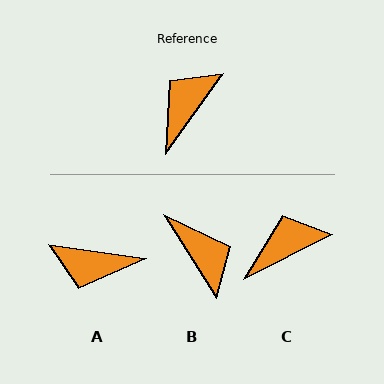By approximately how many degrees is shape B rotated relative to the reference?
Approximately 113 degrees clockwise.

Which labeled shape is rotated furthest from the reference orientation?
A, about 117 degrees away.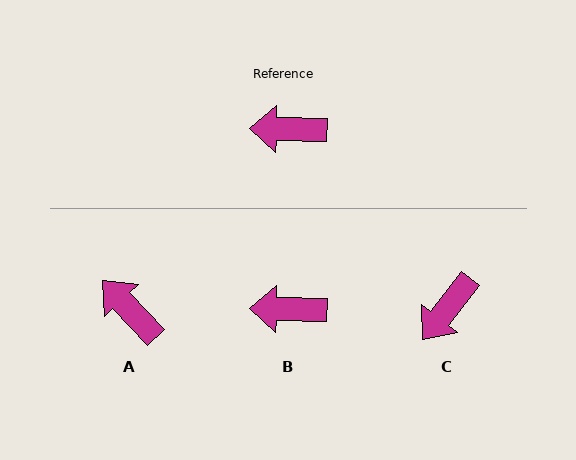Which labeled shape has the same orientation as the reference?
B.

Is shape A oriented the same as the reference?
No, it is off by about 46 degrees.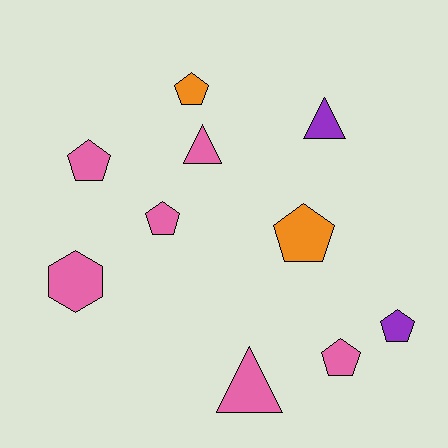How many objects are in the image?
There are 10 objects.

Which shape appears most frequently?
Pentagon, with 6 objects.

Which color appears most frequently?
Pink, with 6 objects.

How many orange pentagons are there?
There are 2 orange pentagons.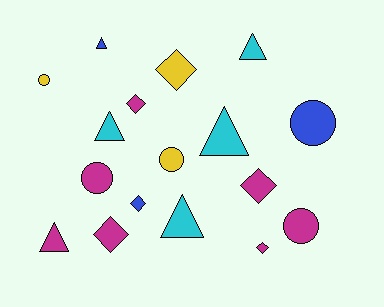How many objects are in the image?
There are 17 objects.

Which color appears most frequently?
Magenta, with 7 objects.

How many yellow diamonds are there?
There is 1 yellow diamond.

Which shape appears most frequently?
Triangle, with 6 objects.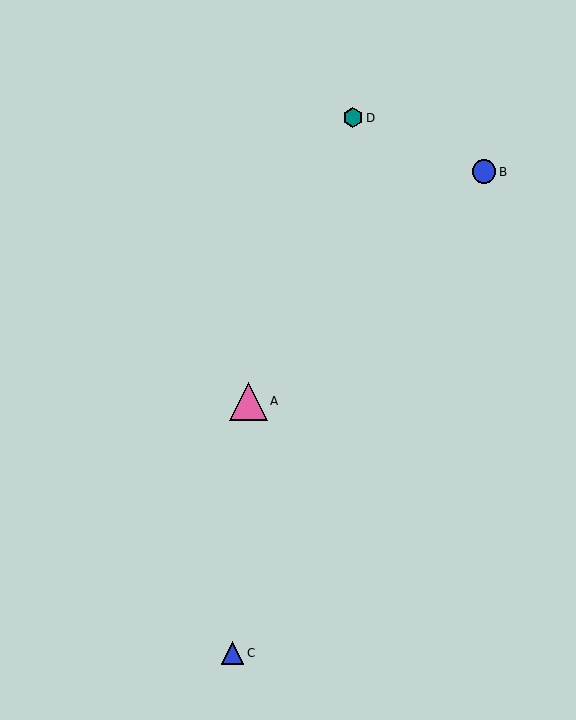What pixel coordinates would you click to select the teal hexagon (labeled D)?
Click at (353, 118) to select the teal hexagon D.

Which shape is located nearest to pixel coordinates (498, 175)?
The blue circle (labeled B) at (484, 172) is nearest to that location.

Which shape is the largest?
The pink triangle (labeled A) is the largest.